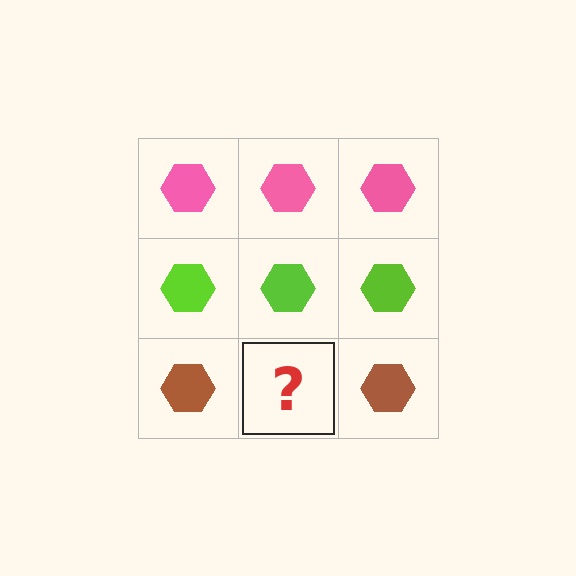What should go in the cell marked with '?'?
The missing cell should contain a brown hexagon.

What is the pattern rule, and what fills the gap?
The rule is that each row has a consistent color. The gap should be filled with a brown hexagon.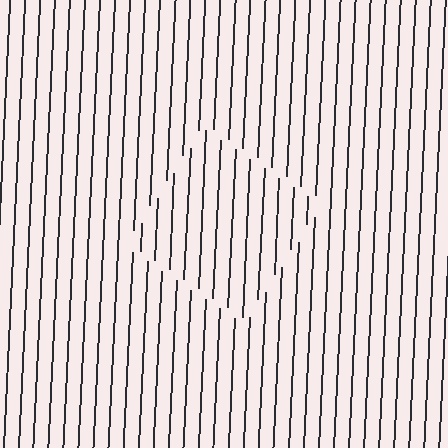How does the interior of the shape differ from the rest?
The interior of the shape contains the same grating, shifted by half a period — the contour is defined by the phase discontinuity where line-ends from the inner and outer gratings abut.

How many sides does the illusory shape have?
4 sides — the line-ends trace a square.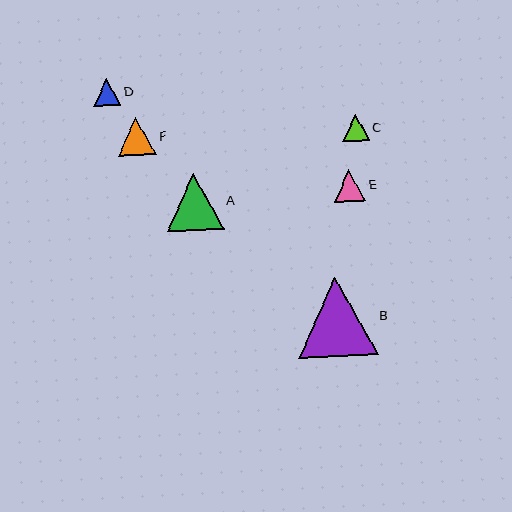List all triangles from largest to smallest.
From largest to smallest: B, A, F, E, D, C.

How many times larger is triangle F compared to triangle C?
Triangle F is approximately 1.4 times the size of triangle C.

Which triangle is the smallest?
Triangle C is the smallest with a size of approximately 27 pixels.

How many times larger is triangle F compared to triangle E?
Triangle F is approximately 1.2 times the size of triangle E.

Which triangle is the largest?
Triangle B is the largest with a size of approximately 79 pixels.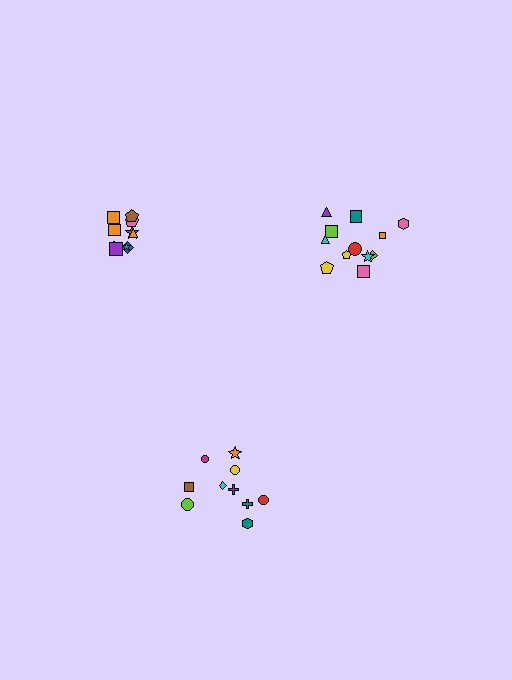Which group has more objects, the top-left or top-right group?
The top-right group.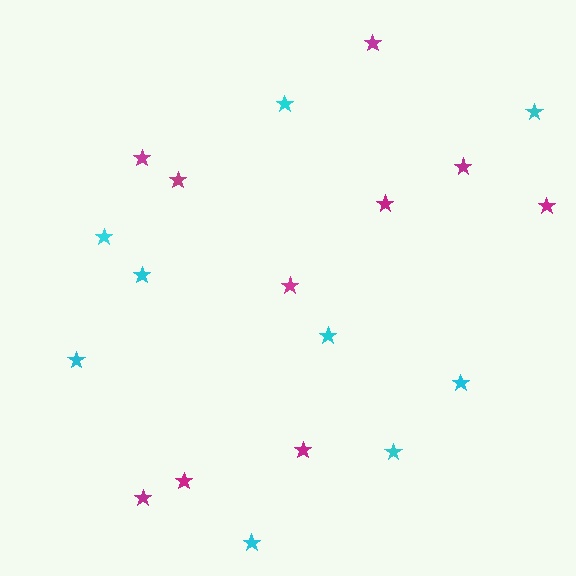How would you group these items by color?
There are 2 groups: one group of magenta stars (10) and one group of cyan stars (9).